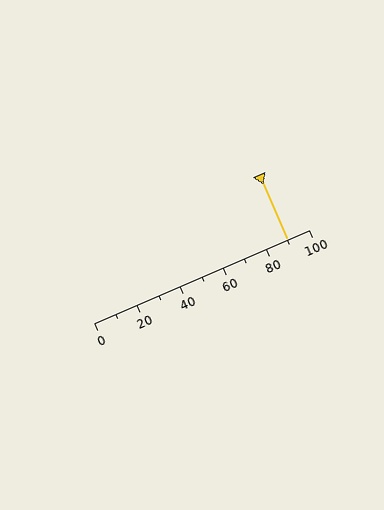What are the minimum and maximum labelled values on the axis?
The axis runs from 0 to 100.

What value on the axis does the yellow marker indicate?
The marker indicates approximately 90.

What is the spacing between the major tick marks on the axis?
The major ticks are spaced 20 apart.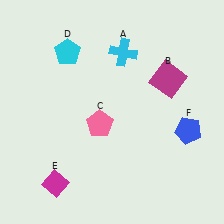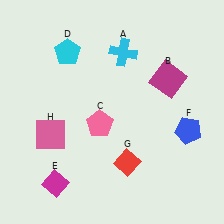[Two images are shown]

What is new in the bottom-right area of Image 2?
A red diamond (G) was added in the bottom-right area of Image 2.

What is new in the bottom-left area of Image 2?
A pink square (H) was added in the bottom-left area of Image 2.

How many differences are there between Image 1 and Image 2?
There are 2 differences between the two images.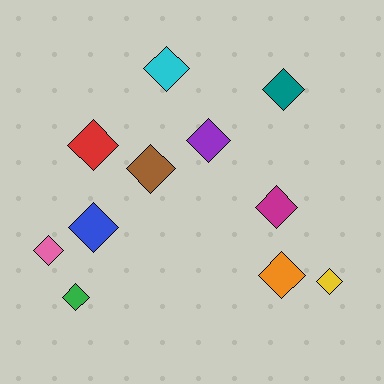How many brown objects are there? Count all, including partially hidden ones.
There is 1 brown object.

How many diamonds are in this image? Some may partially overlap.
There are 11 diamonds.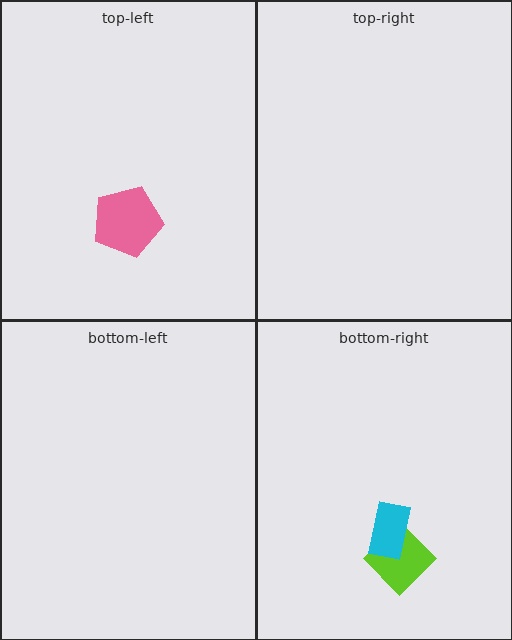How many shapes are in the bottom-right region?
2.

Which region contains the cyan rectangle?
The bottom-right region.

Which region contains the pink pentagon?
The top-left region.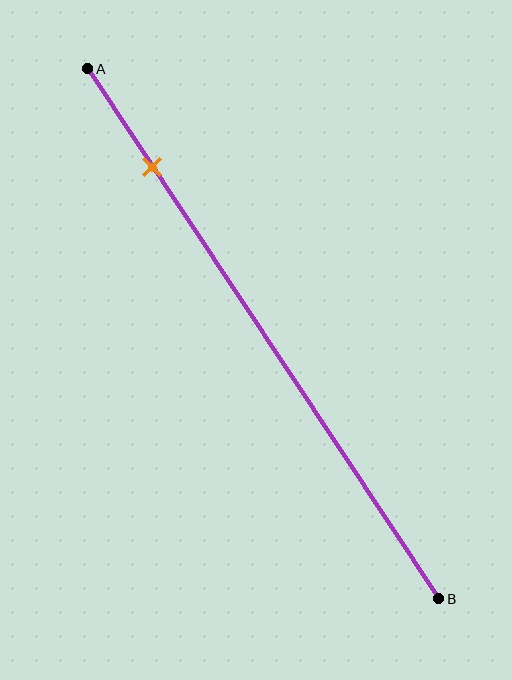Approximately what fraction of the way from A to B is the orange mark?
The orange mark is approximately 20% of the way from A to B.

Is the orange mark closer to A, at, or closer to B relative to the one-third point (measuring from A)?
The orange mark is closer to point A than the one-third point of segment AB.